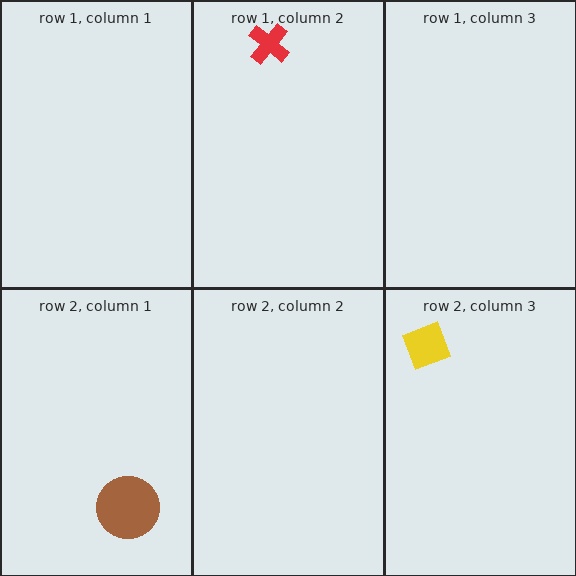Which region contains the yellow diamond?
The row 2, column 3 region.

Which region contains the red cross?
The row 1, column 2 region.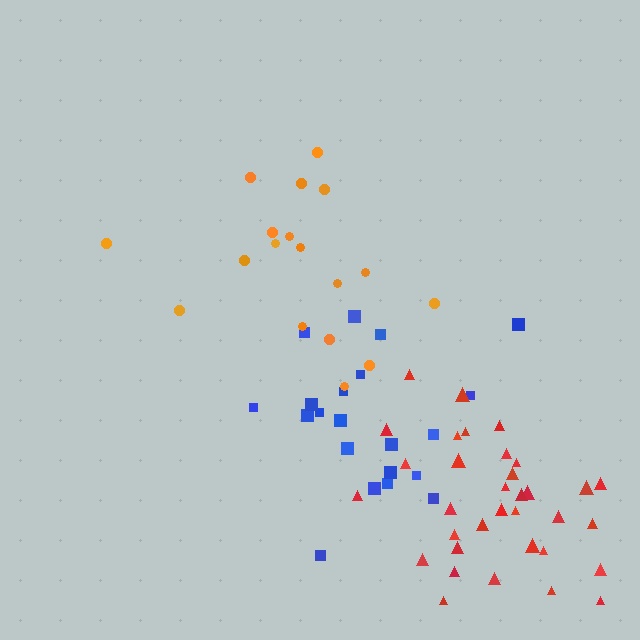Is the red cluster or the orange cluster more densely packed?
Red.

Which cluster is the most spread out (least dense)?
Orange.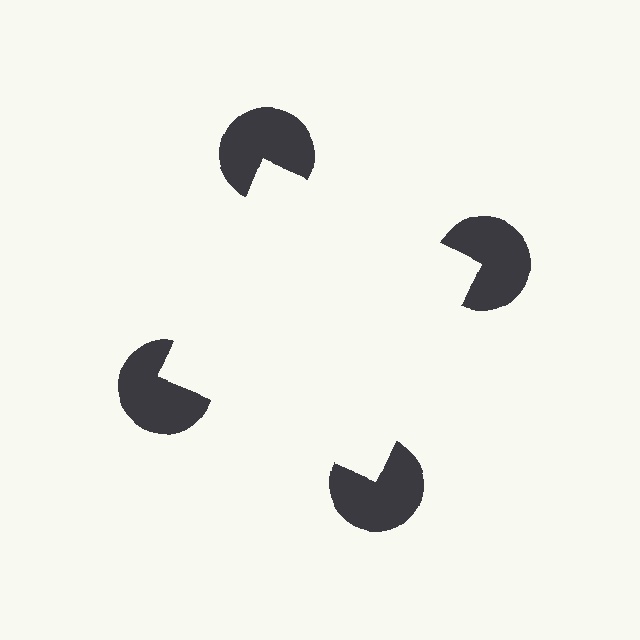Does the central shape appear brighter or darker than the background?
It typically appears slightly brighter than the background, even though no actual brightness change is drawn.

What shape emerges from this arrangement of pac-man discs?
An illusory square — its edges are inferred from the aligned wedge cuts in the pac-man discs, not physically drawn.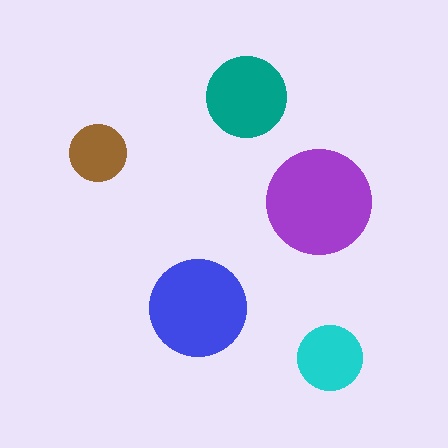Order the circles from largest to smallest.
the purple one, the blue one, the teal one, the cyan one, the brown one.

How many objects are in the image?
There are 5 objects in the image.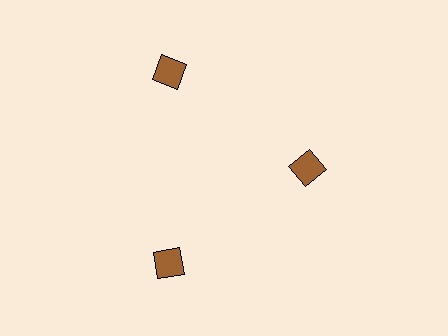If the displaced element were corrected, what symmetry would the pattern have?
It would have 3-fold rotational symmetry — the pattern would map onto itself every 120 degrees.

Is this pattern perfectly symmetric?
No. The 3 brown squares are arranged in a ring, but one element near the 3 o'clock position is pulled inward toward the center, breaking the 3-fold rotational symmetry.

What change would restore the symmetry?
The symmetry would be restored by moving it outward, back onto the ring so that all 3 squares sit at equal angles and equal distance from the center.